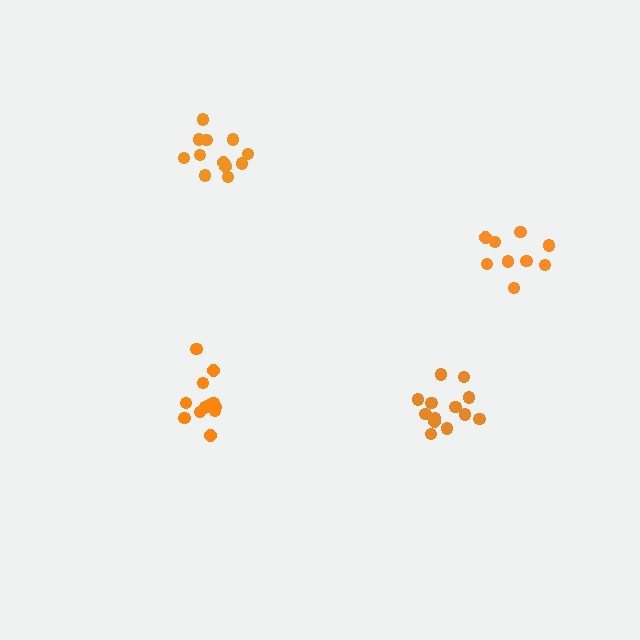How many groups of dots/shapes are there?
There are 4 groups.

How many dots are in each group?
Group 1: 13 dots, Group 2: 12 dots, Group 3: 13 dots, Group 4: 9 dots (47 total).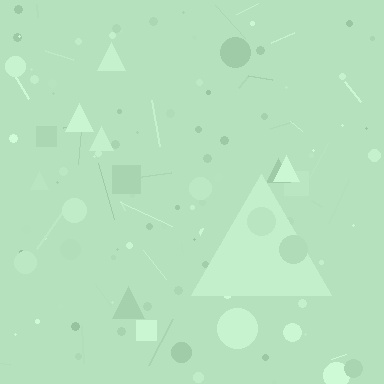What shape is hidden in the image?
A triangle is hidden in the image.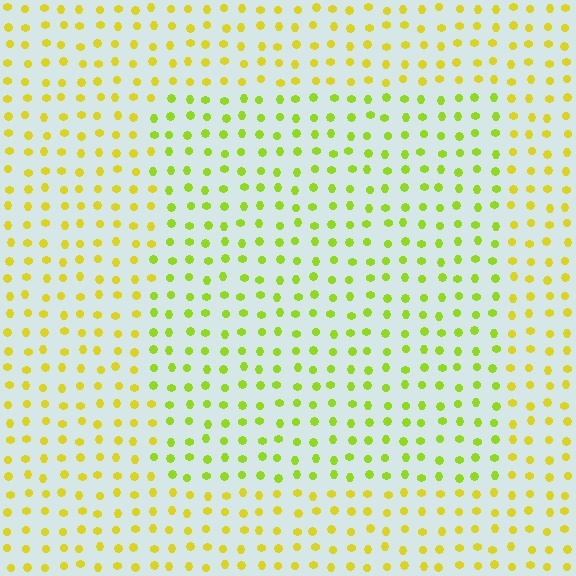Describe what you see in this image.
The image is filled with small yellow elements in a uniform arrangement. A rectangle-shaped region is visible where the elements are tinted to a slightly different hue, forming a subtle color boundary.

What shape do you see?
I see a rectangle.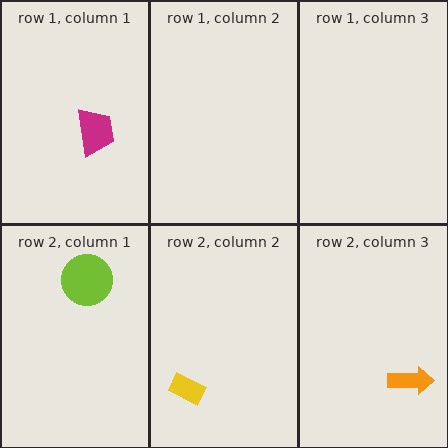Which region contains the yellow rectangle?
The row 2, column 2 region.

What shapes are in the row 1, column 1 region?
The magenta trapezoid.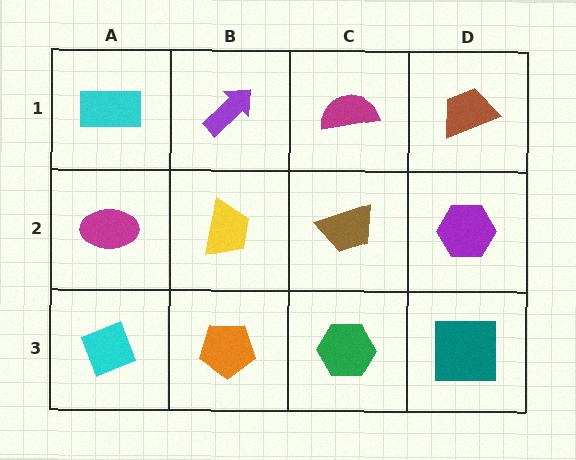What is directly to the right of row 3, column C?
A teal square.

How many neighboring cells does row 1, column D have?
2.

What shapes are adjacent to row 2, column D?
A brown trapezoid (row 1, column D), a teal square (row 3, column D), a brown trapezoid (row 2, column C).